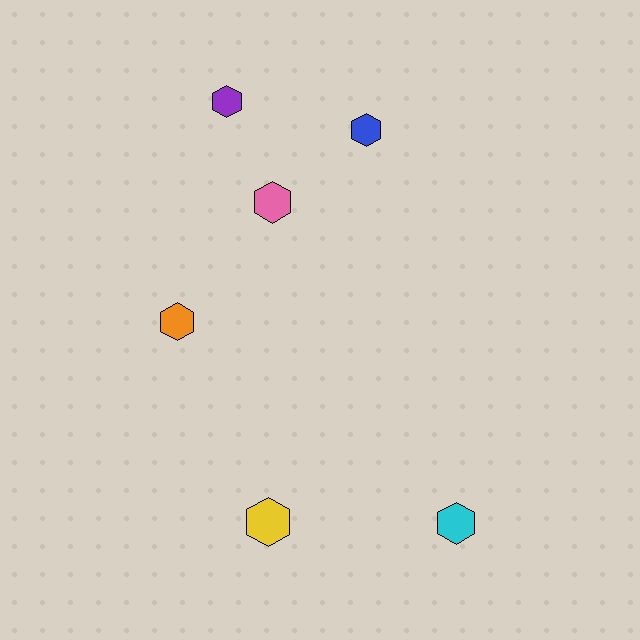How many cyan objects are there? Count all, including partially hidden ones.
There is 1 cyan object.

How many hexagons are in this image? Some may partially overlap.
There are 6 hexagons.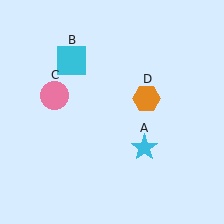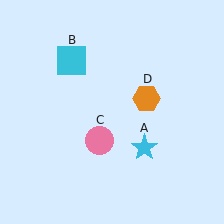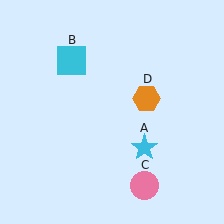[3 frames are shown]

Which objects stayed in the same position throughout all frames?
Cyan star (object A) and cyan square (object B) and orange hexagon (object D) remained stationary.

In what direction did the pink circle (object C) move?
The pink circle (object C) moved down and to the right.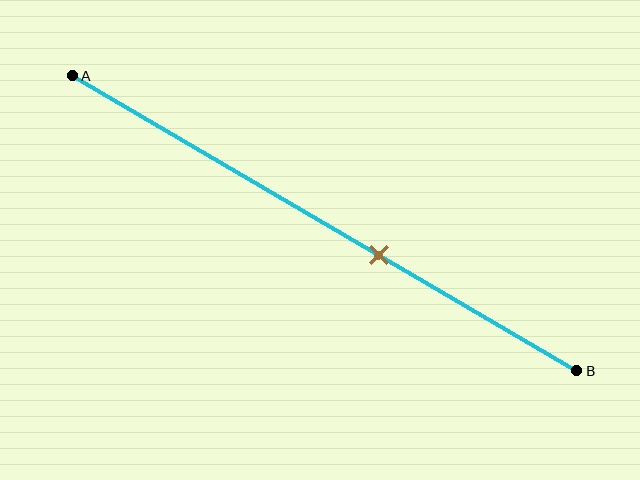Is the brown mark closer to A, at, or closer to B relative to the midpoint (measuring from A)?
The brown mark is closer to point B than the midpoint of segment AB.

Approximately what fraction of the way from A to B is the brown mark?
The brown mark is approximately 60% of the way from A to B.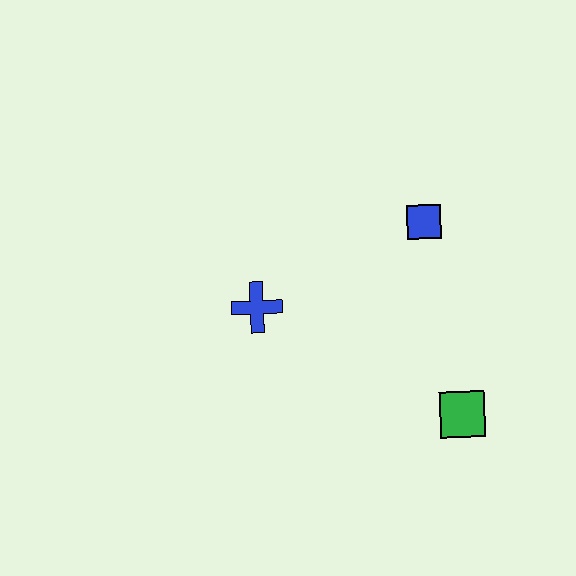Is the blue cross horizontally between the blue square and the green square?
No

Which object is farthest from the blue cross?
The green square is farthest from the blue cross.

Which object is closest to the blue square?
The blue cross is closest to the blue square.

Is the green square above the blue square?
No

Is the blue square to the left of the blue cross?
No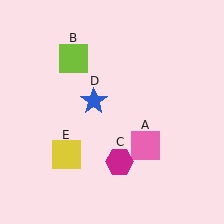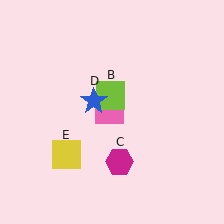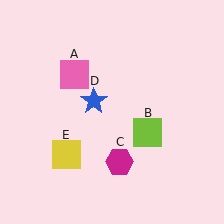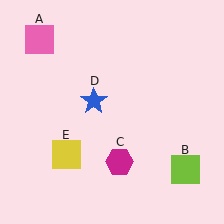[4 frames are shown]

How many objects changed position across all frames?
2 objects changed position: pink square (object A), lime square (object B).